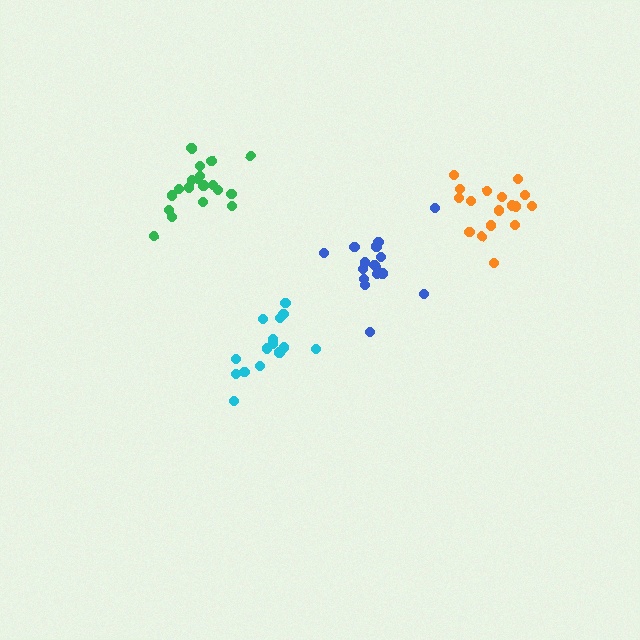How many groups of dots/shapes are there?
There are 4 groups.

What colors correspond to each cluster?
The clusters are colored: orange, cyan, blue, green.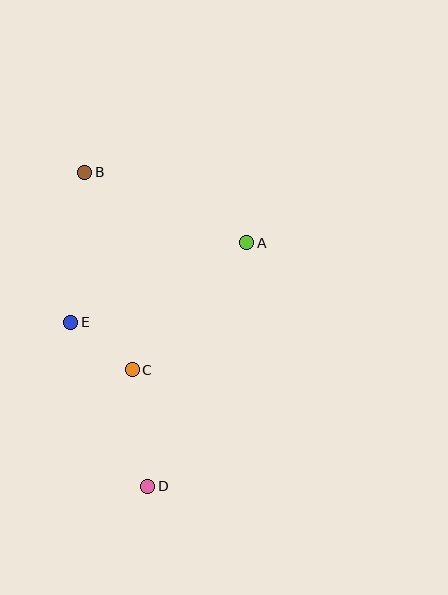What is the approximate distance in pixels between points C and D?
The distance between C and D is approximately 118 pixels.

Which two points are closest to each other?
Points C and E are closest to each other.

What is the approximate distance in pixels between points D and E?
The distance between D and E is approximately 182 pixels.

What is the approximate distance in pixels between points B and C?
The distance between B and C is approximately 203 pixels.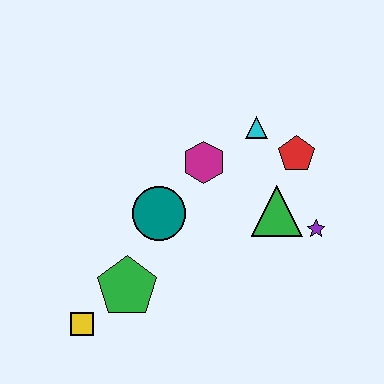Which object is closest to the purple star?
The green triangle is closest to the purple star.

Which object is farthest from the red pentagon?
The yellow square is farthest from the red pentagon.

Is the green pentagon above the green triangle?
No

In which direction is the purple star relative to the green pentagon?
The purple star is to the right of the green pentagon.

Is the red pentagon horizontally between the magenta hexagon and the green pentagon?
No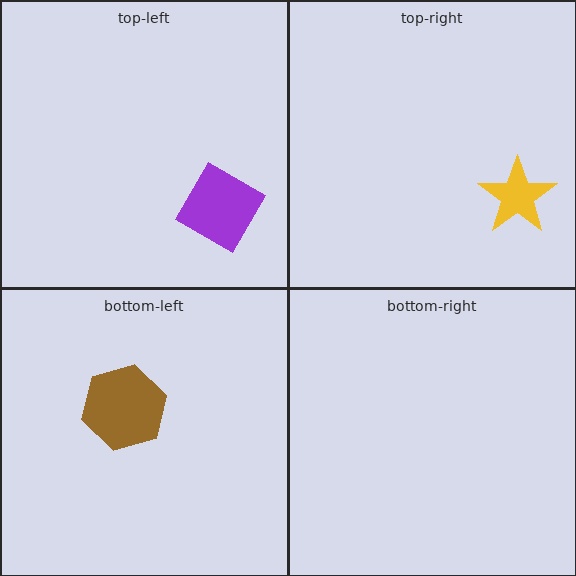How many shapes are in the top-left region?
1.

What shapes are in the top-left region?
The purple diamond.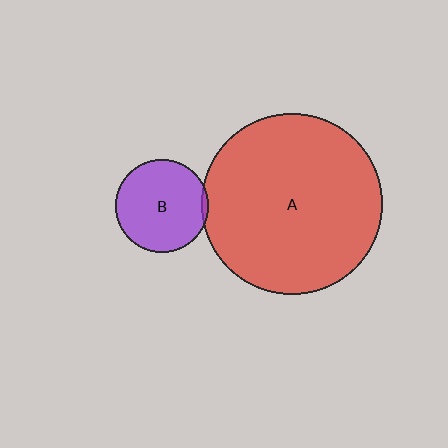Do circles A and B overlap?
Yes.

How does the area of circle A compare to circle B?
Approximately 3.8 times.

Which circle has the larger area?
Circle A (red).